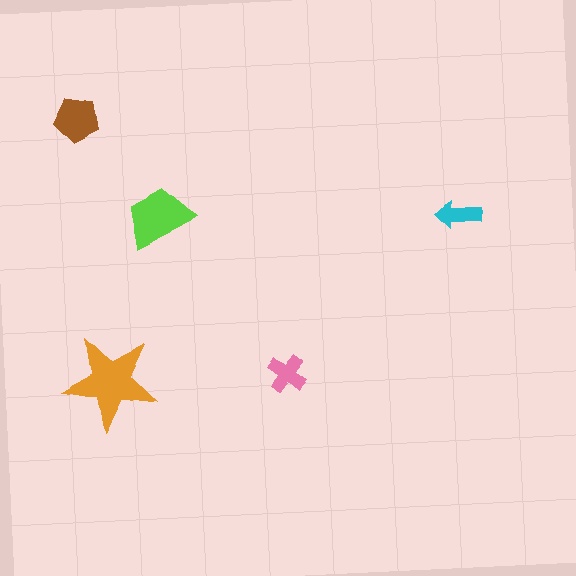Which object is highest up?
The brown pentagon is topmost.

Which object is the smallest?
The cyan arrow.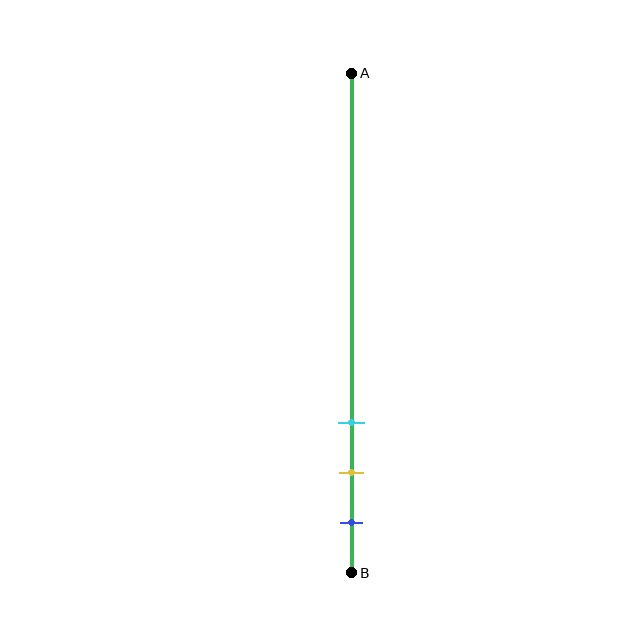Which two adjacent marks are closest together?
The yellow and blue marks are the closest adjacent pair.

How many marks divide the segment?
There are 3 marks dividing the segment.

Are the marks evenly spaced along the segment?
Yes, the marks are approximately evenly spaced.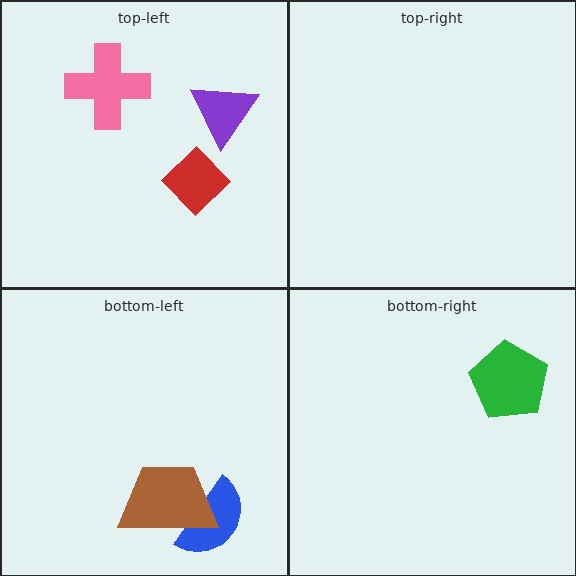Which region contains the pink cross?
The top-left region.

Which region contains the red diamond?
The top-left region.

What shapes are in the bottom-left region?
The blue semicircle, the brown trapezoid.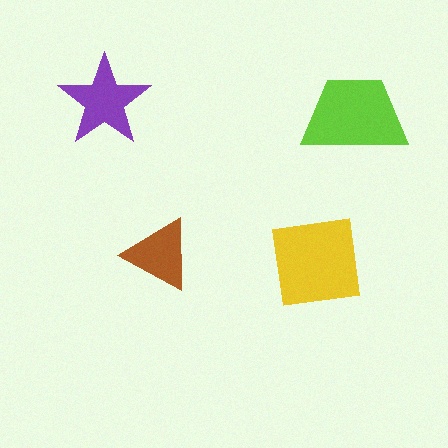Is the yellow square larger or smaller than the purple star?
Larger.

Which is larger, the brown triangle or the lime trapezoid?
The lime trapezoid.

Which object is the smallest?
The brown triangle.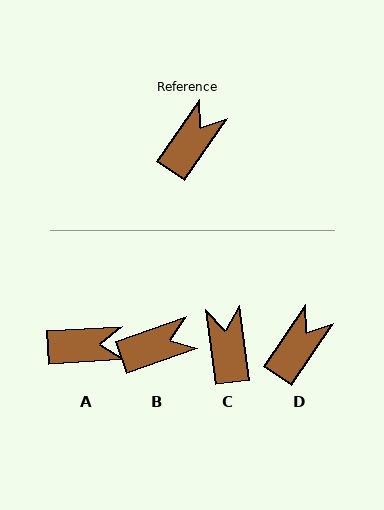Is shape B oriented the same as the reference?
No, it is off by about 36 degrees.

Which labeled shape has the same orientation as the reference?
D.